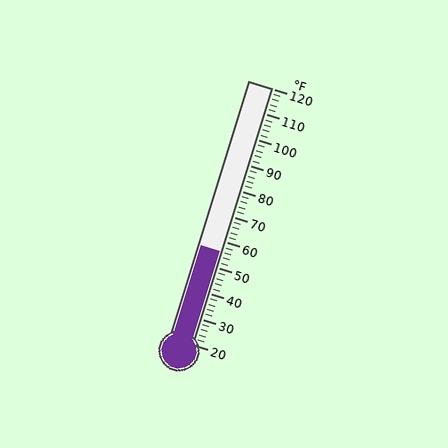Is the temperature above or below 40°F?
The temperature is above 40°F.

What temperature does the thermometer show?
The thermometer shows approximately 56°F.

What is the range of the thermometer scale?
The thermometer scale ranges from 20°F to 120°F.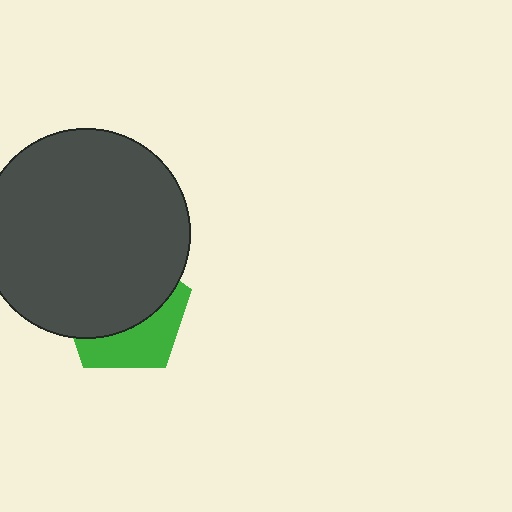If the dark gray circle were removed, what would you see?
You would see the complete green pentagon.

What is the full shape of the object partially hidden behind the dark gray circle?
The partially hidden object is a green pentagon.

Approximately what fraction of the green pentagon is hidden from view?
Roughly 62% of the green pentagon is hidden behind the dark gray circle.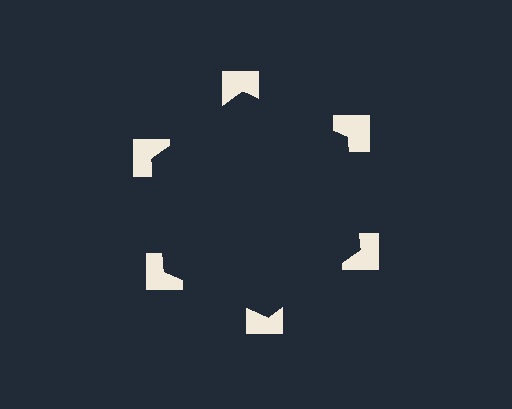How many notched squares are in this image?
There are 6 — one at each vertex of the illusory hexagon.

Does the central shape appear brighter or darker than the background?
It typically appears slightly darker than the background, even though no actual brightness change is drawn.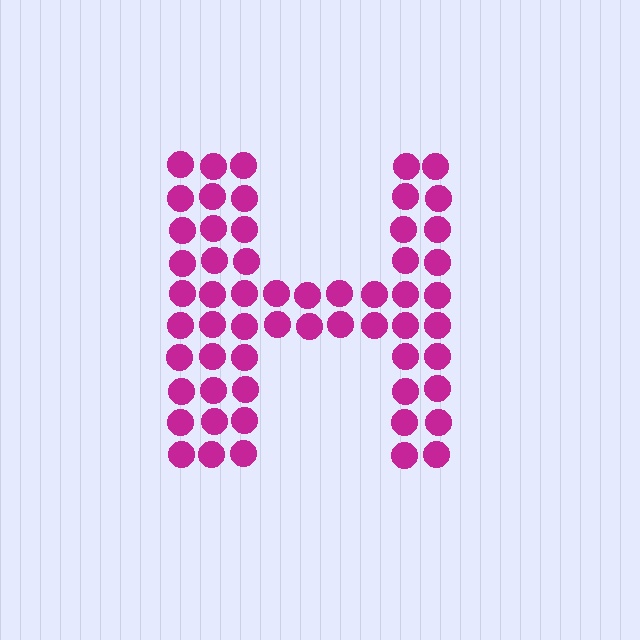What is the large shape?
The large shape is the letter H.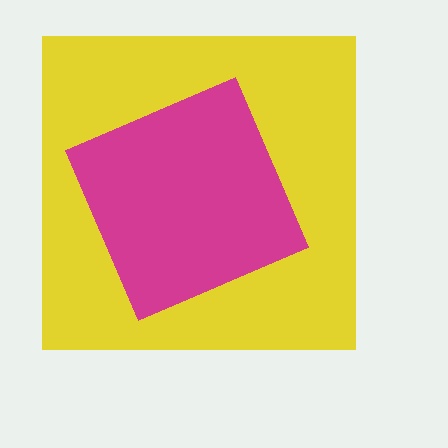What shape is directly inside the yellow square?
The magenta diamond.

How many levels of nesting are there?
2.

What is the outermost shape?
The yellow square.